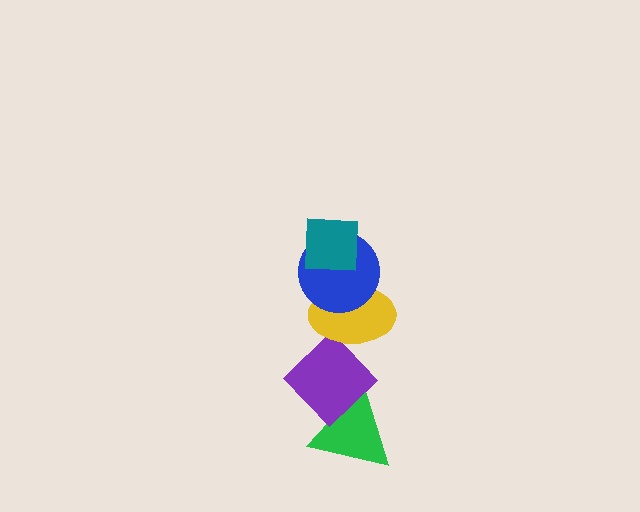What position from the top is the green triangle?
The green triangle is 5th from the top.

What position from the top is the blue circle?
The blue circle is 2nd from the top.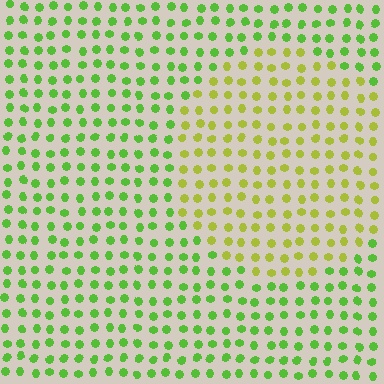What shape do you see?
I see a circle.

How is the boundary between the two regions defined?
The boundary is defined purely by a slight shift in hue (about 36 degrees). Spacing, size, and orientation are identical on both sides.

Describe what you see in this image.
The image is filled with small lime elements in a uniform arrangement. A circle-shaped region is visible where the elements are tinted to a slightly different hue, forming a subtle color boundary.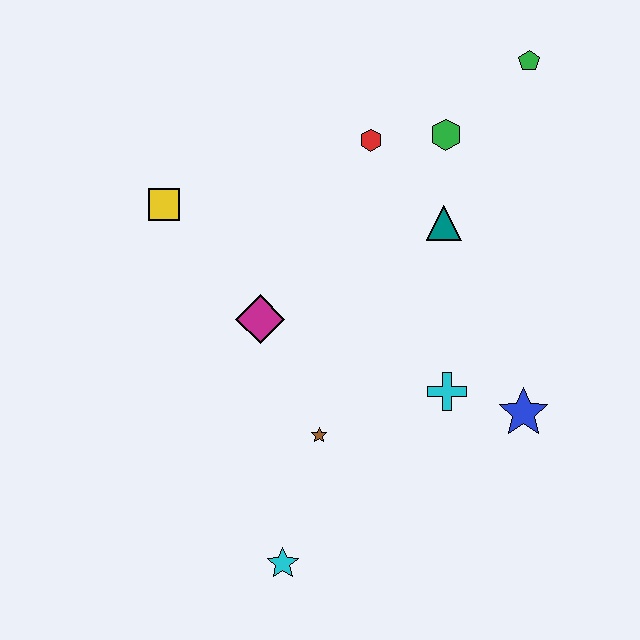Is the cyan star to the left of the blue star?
Yes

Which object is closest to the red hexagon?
The green hexagon is closest to the red hexagon.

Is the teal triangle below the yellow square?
Yes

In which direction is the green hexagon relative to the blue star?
The green hexagon is above the blue star.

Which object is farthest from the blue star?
The yellow square is farthest from the blue star.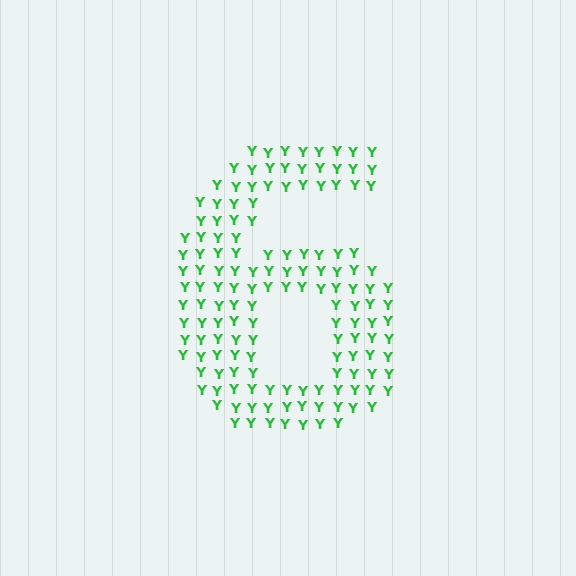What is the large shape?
The large shape is the digit 6.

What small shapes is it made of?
It is made of small letter Y's.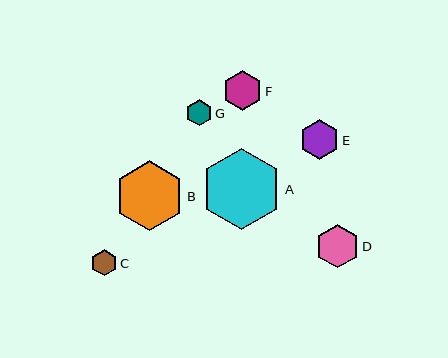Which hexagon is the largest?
Hexagon A is the largest with a size of approximately 81 pixels.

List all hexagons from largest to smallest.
From largest to smallest: A, B, D, F, E, G, C.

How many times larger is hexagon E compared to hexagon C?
Hexagon E is approximately 1.5 times the size of hexagon C.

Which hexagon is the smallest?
Hexagon C is the smallest with a size of approximately 26 pixels.